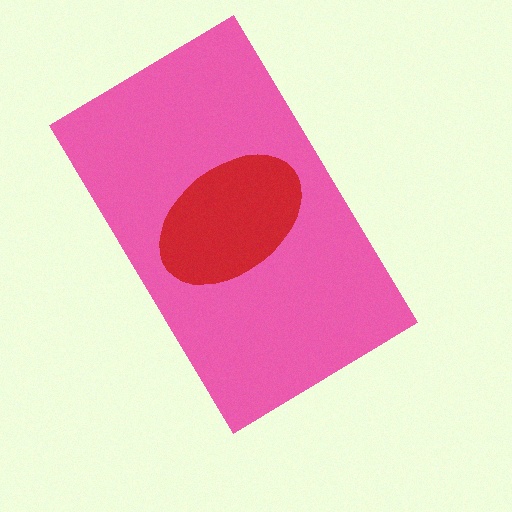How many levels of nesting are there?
2.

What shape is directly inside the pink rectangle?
The red ellipse.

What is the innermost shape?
The red ellipse.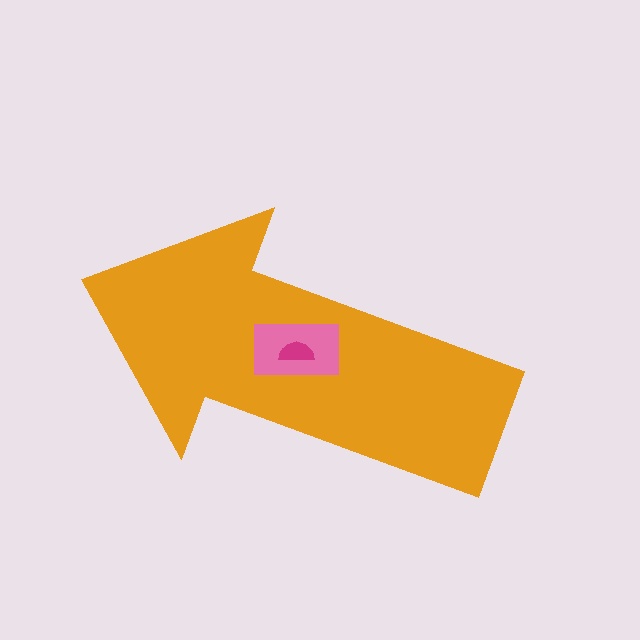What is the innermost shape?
The magenta semicircle.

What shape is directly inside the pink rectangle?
The magenta semicircle.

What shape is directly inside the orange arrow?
The pink rectangle.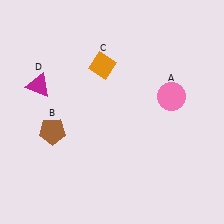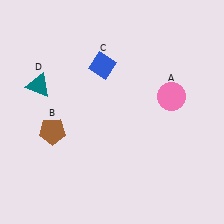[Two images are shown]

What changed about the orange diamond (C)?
In Image 1, C is orange. In Image 2, it changed to blue.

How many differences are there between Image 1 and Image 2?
There are 2 differences between the two images.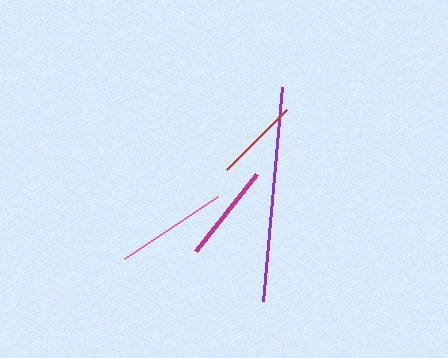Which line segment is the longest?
The purple line is the longest at approximately 215 pixels.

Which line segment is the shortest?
The red line is the shortest at approximately 84 pixels.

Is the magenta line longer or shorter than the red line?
The magenta line is longer than the red line.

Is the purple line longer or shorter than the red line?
The purple line is longer than the red line.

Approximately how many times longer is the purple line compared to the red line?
The purple line is approximately 2.5 times the length of the red line.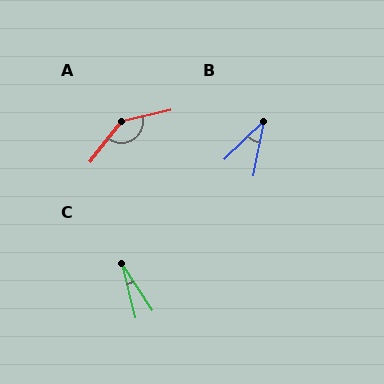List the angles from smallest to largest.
C (19°), B (34°), A (141°).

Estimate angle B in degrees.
Approximately 34 degrees.